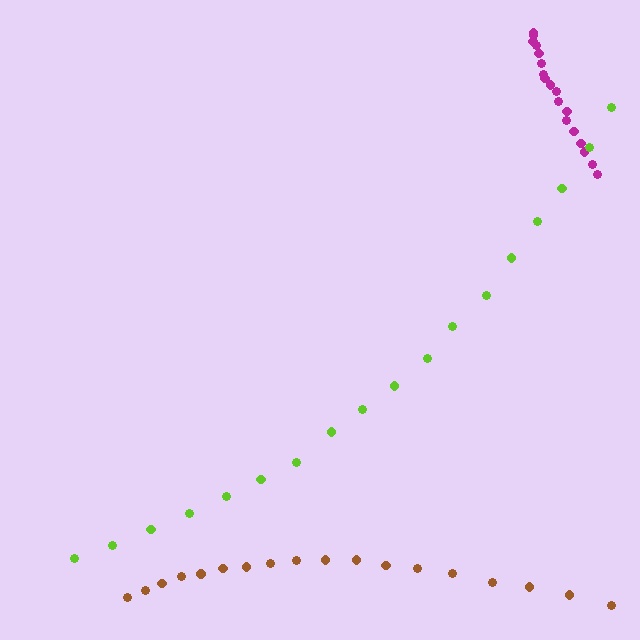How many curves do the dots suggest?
There are 3 distinct paths.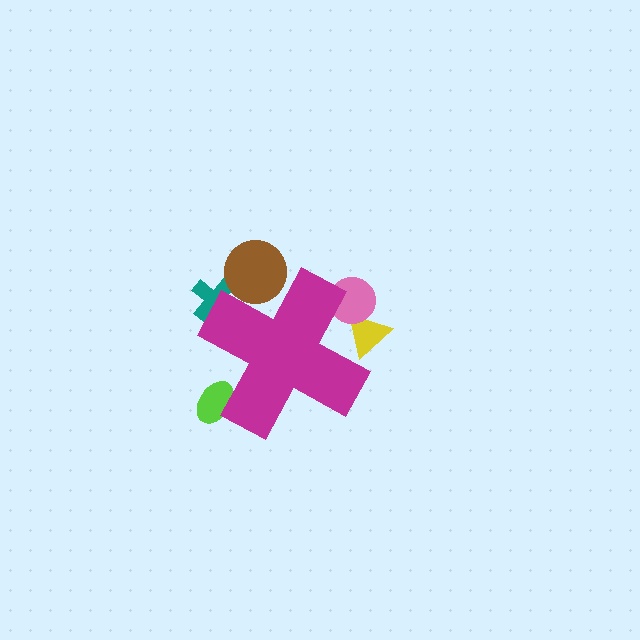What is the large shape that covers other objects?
A magenta cross.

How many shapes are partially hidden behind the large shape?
5 shapes are partially hidden.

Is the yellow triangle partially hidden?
Yes, the yellow triangle is partially hidden behind the magenta cross.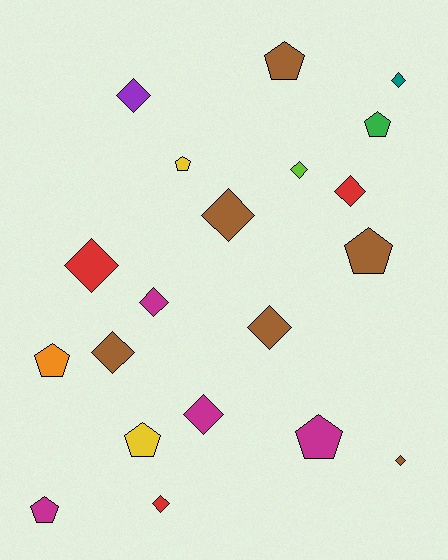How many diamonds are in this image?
There are 12 diamonds.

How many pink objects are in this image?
There are no pink objects.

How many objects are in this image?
There are 20 objects.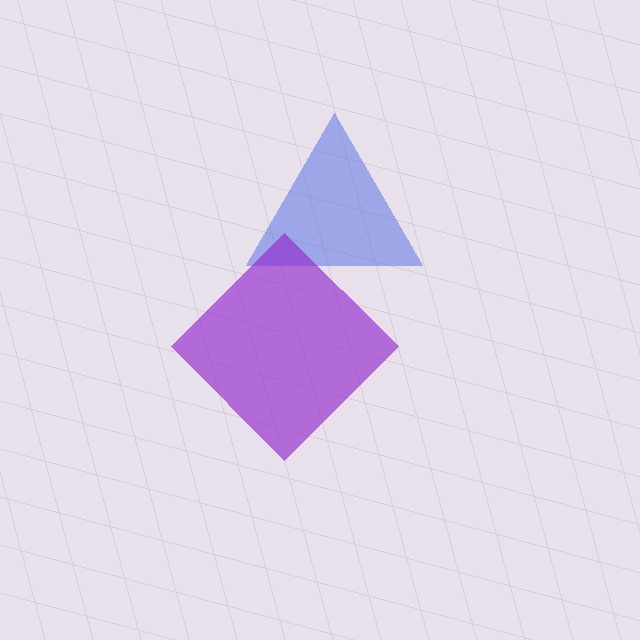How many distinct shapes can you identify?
There are 2 distinct shapes: a blue triangle, a purple diamond.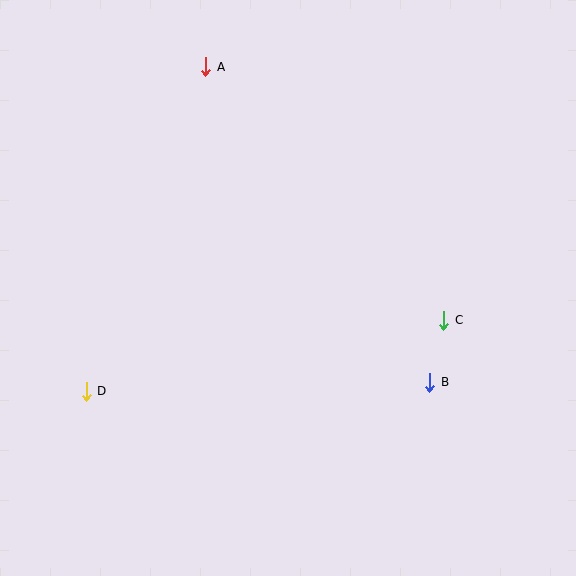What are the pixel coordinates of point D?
Point D is at (86, 391).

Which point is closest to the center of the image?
Point C at (444, 320) is closest to the center.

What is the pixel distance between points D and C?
The distance between D and C is 365 pixels.